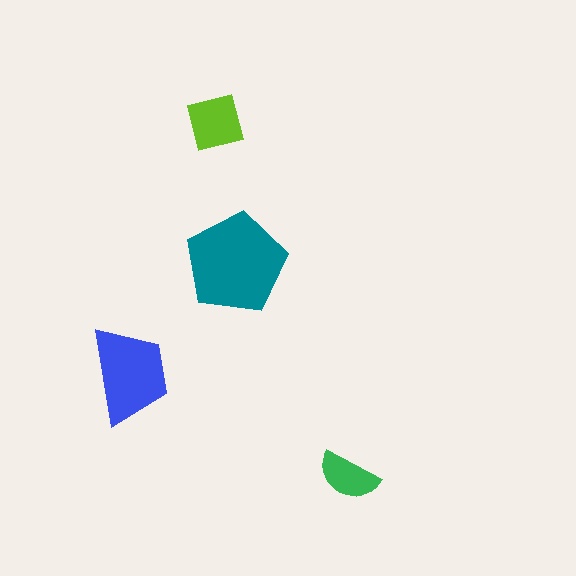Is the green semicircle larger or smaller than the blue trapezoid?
Smaller.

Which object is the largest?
The teal pentagon.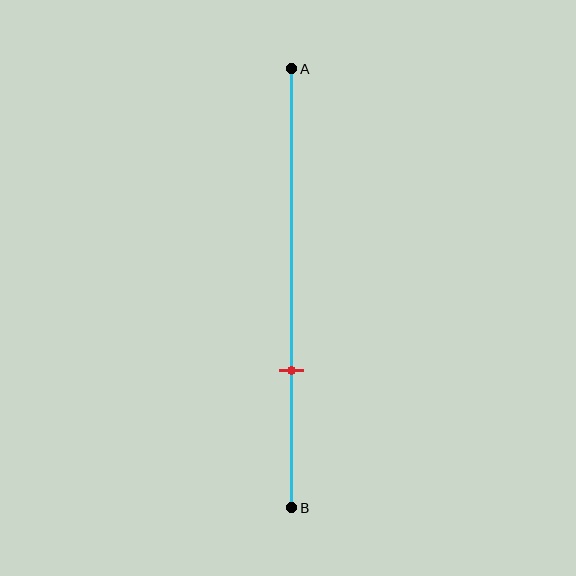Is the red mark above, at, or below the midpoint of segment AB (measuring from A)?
The red mark is below the midpoint of segment AB.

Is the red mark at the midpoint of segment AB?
No, the mark is at about 70% from A, not at the 50% midpoint.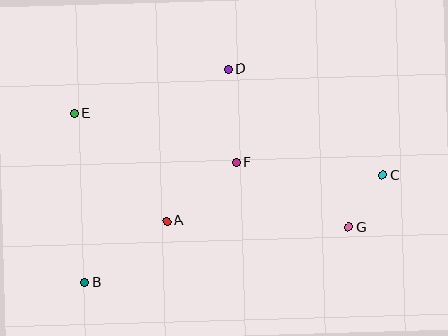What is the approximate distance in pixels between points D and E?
The distance between D and E is approximately 160 pixels.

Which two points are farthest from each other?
Points B and C are farthest from each other.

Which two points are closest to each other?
Points C and G are closest to each other.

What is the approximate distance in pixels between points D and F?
The distance between D and F is approximately 94 pixels.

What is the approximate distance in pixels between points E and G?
The distance between E and G is approximately 297 pixels.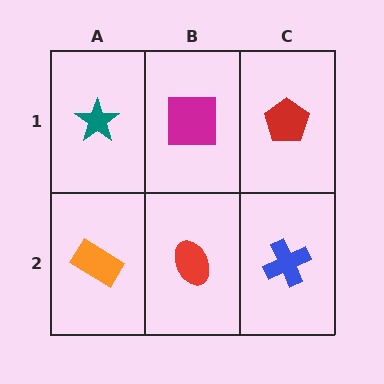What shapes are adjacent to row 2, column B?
A magenta square (row 1, column B), an orange rectangle (row 2, column A), a blue cross (row 2, column C).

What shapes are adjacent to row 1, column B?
A red ellipse (row 2, column B), a teal star (row 1, column A), a red pentagon (row 1, column C).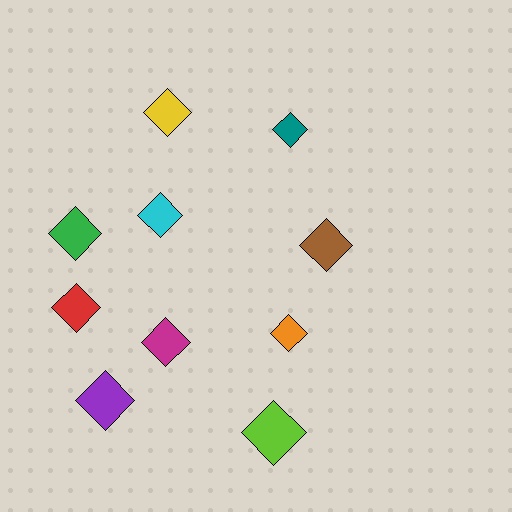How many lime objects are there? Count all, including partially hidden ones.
There is 1 lime object.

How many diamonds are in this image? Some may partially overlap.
There are 10 diamonds.